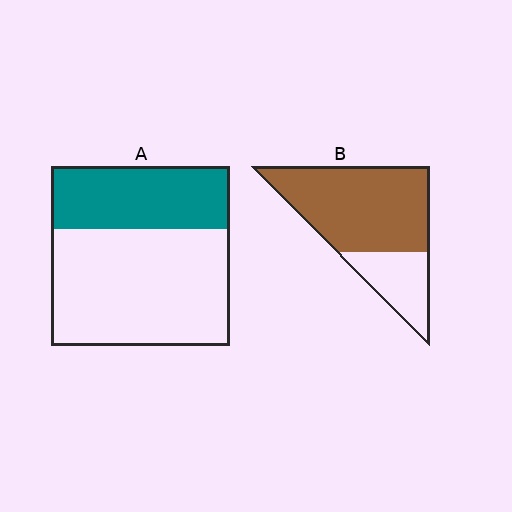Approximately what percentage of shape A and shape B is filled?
A is approximately 35% and B is approximately 70%.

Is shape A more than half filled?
No.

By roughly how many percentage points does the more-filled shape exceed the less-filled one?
By roughly 35 percentage points (B over A).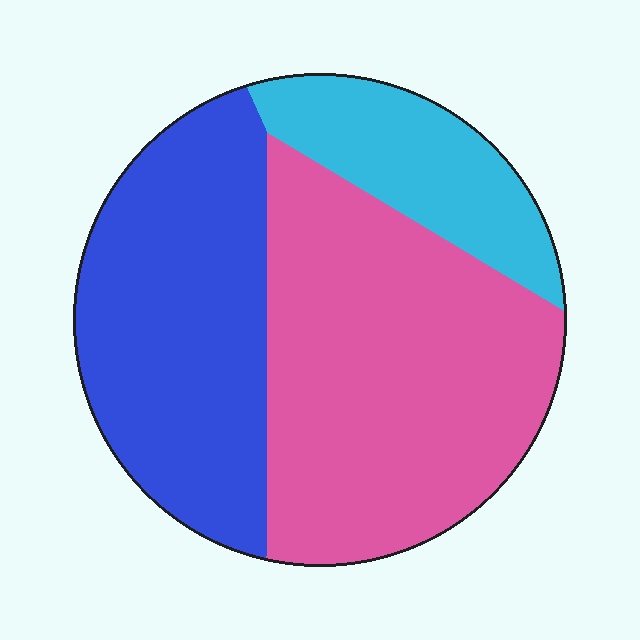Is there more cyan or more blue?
Blue.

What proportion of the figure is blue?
Blue takes up between a quarter and a half of the figure.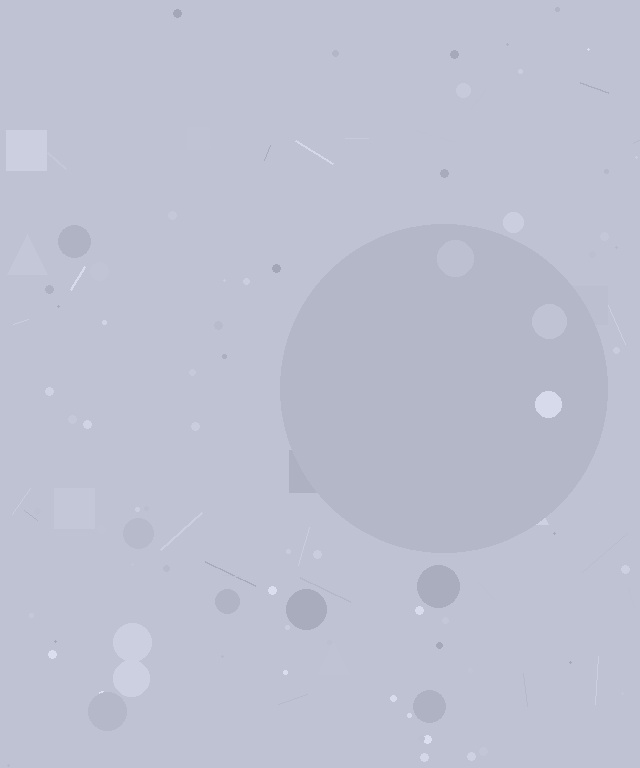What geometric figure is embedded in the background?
A circle is embedded in the background.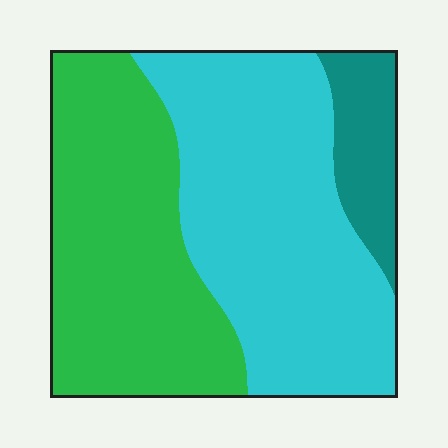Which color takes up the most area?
Cyan, at roughly 50%.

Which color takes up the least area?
Teal, at roughly 10%.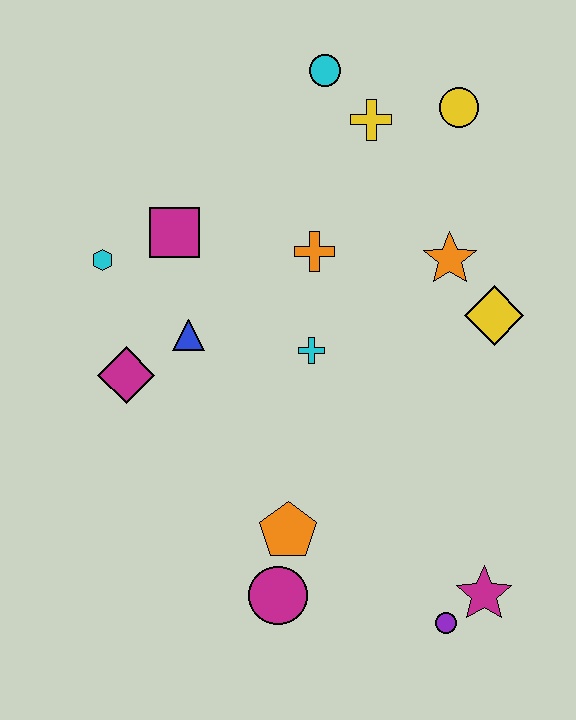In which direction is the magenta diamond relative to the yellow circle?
The magenta diamond is to the left of the yellow circle.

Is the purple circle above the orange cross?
No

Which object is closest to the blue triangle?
The magenta diamond is closest to the blue triangle.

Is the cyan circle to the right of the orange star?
No